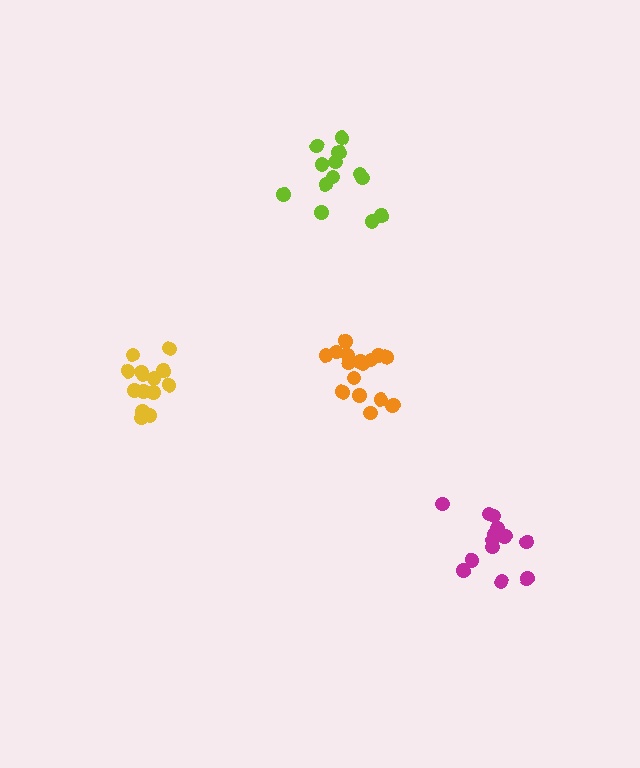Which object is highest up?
The lime cluster is topmost.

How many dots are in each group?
Group 1: 14 dots, Group 2: 13 dots, Group 3: 16 dots, Group 4: 14 dots (57 total).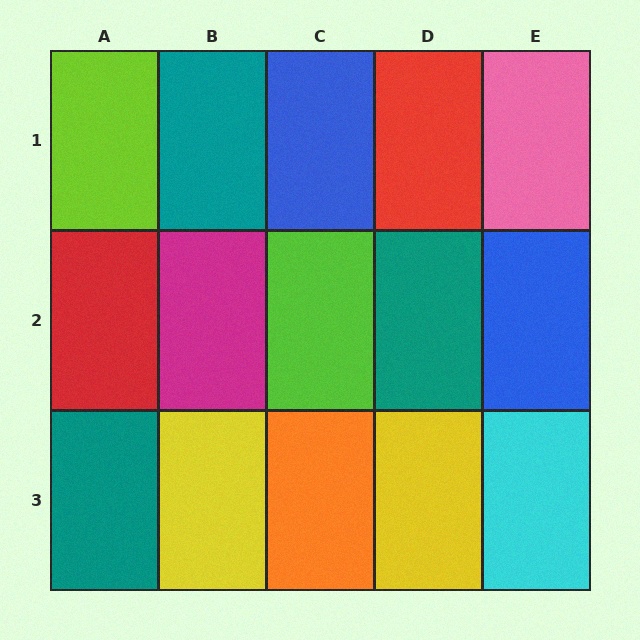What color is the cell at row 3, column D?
Yellow.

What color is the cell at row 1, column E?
Pink.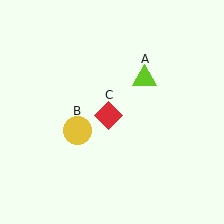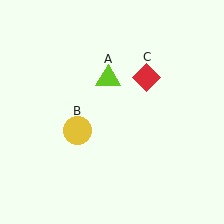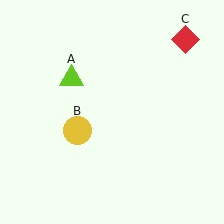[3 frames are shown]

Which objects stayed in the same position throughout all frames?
Yellow circle (object B) remained stationary.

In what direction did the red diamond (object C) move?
The red diamond (object C) moved up and to the right.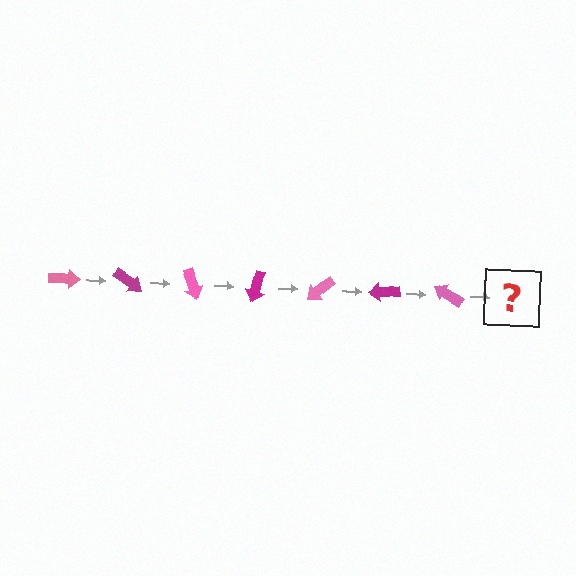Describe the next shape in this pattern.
It should be a magenta arrow, rotated 245 degrees from the start.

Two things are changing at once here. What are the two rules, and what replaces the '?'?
The two rules are that it rotates 35 degrees each step and the color cycles through pink and magenta. The '?' should be a magenta arrow, rotated 245 degrees from the start.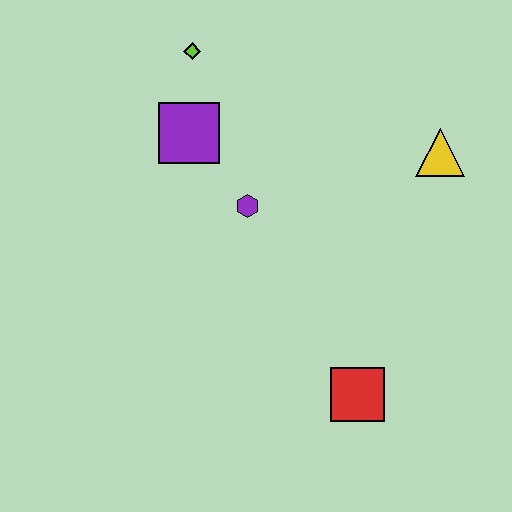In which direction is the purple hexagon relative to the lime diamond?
The purple hexagon is below the lime diamond.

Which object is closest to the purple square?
The lime diamond is closest to the purple square.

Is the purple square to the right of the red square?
No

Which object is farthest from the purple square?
The red square is farthest from the purple square.